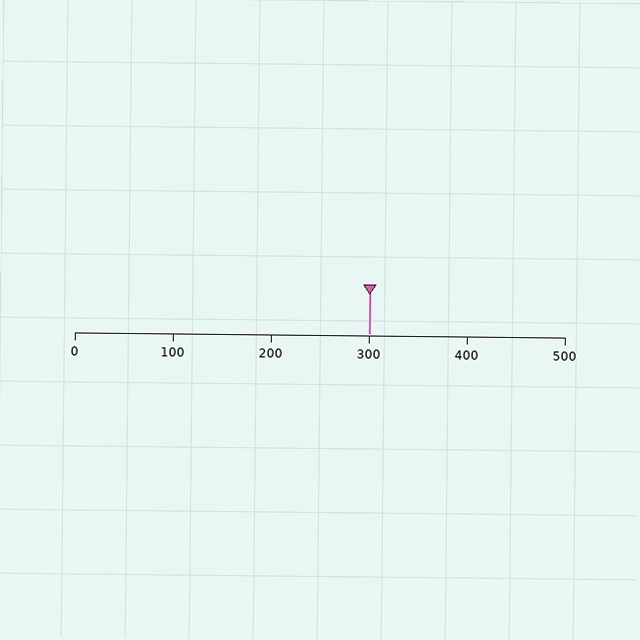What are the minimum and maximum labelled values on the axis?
The axis runs from 0 to 500.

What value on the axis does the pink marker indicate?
The marker indicates approximately 300.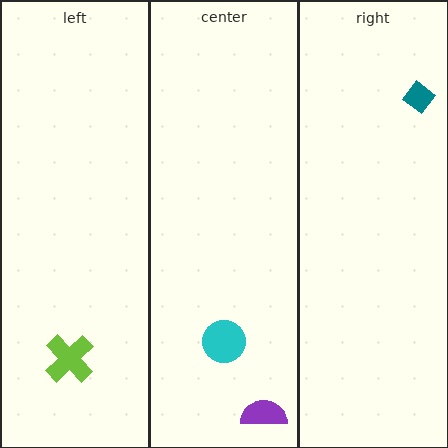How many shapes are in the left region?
1.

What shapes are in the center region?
The purple semicircle, the cyan circle.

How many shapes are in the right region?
1.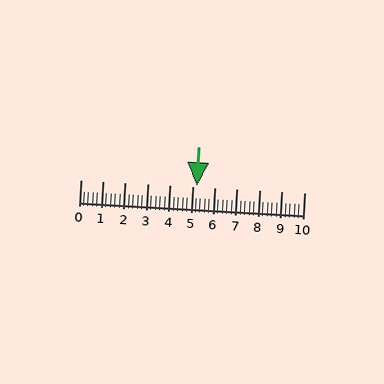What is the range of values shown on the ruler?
The ruler shows values from 0 to 10.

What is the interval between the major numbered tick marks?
The major tick marks are spaced 1 units apart.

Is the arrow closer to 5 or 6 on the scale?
The arrow is closer to 5.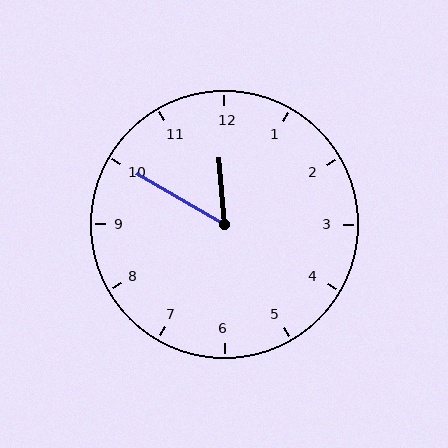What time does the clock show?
11:50.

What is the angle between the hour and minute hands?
Approximately 55 degrees.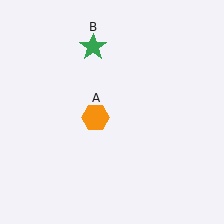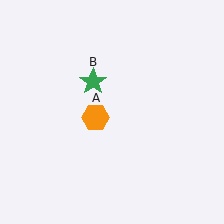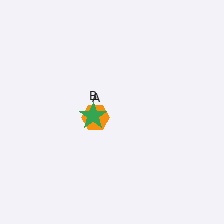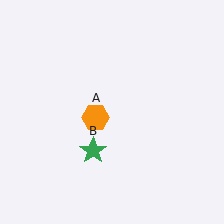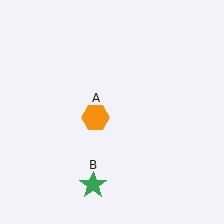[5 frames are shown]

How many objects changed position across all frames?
1 object changed position: green star (object B).